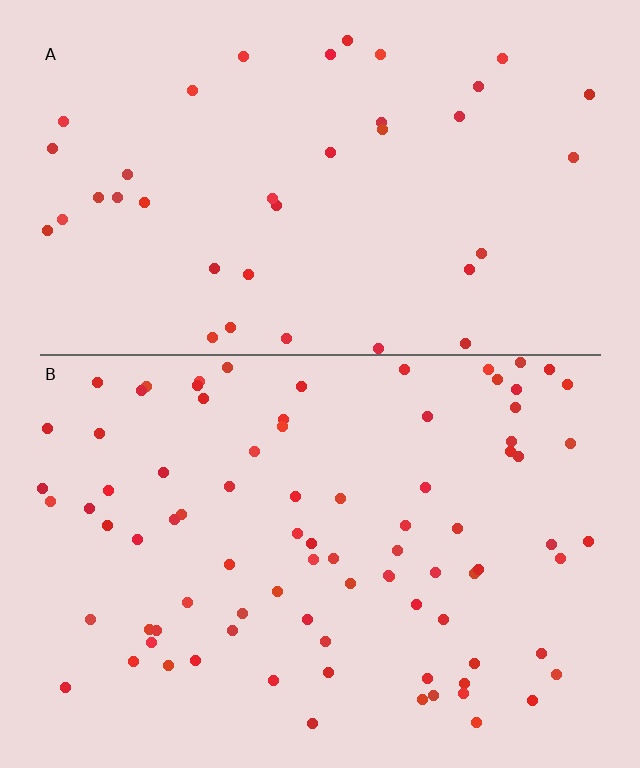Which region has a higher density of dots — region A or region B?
B (the bottom).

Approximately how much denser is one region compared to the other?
Approximately 2.2× — region B over region A.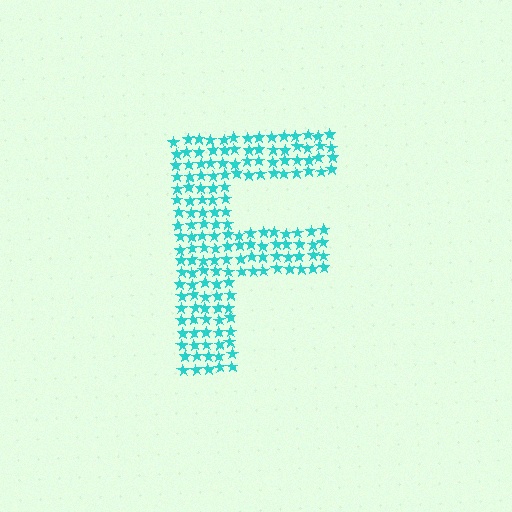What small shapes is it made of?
It is made of small stars.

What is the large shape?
The large shape is the letter F.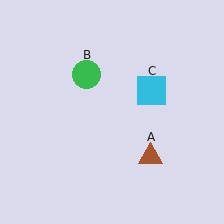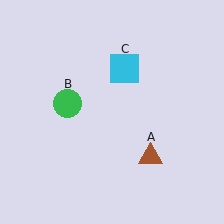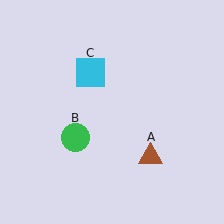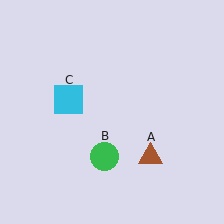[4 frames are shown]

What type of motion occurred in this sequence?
The green circle (object B), cyan square (object C) rotated counterclockwise around the center of the scene.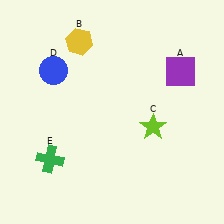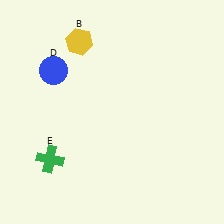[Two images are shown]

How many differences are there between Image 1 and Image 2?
There are 2 differences between the two images.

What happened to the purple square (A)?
The purple square (A) was removed in Image 2. It was in the top-right area of Image 1.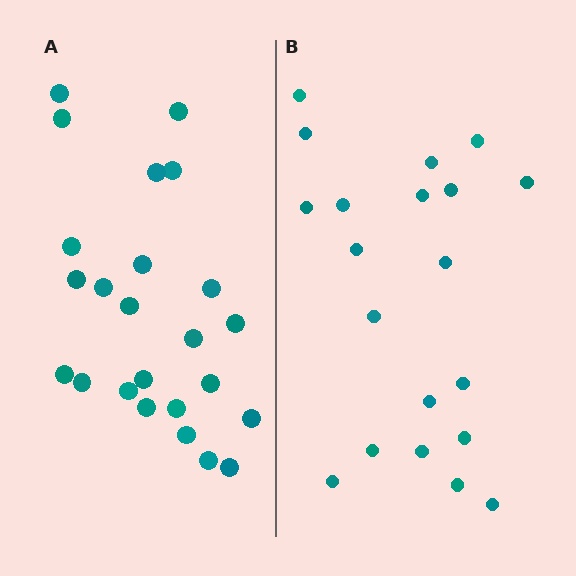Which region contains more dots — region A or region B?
Region A (the left region) has more dots.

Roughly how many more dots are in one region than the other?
Region A has about 4 more dots than region B.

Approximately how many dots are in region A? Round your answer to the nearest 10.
About 20 dots. (The exact count is 24, which rounds to 20.)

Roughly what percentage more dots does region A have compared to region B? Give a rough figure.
About 20% more.